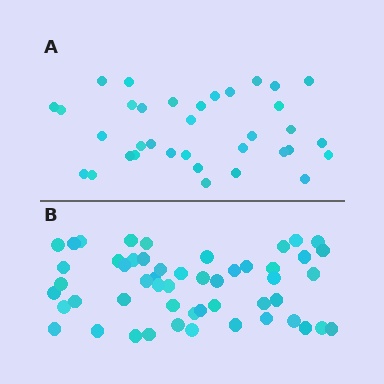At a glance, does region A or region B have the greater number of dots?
Region B (the bottom region) has more dots.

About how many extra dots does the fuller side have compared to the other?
Region B has approximately 15 more dots than region A.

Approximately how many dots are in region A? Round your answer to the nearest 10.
About 40 dots. (The exact count is 35, which rounds to 40.)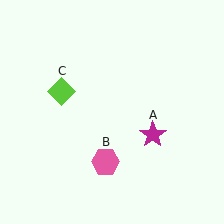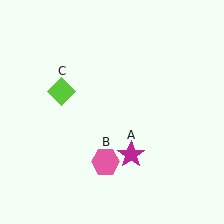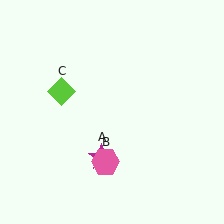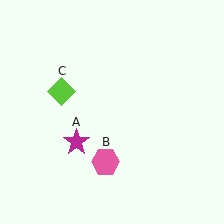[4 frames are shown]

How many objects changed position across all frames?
1 object changed position: magenta star (object A).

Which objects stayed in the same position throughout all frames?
Pink hexagon (object B) and lime diamond (object C) remained stationary.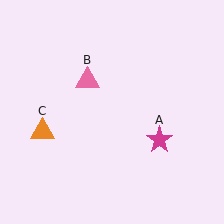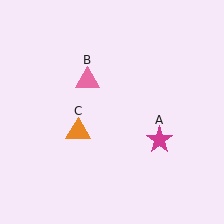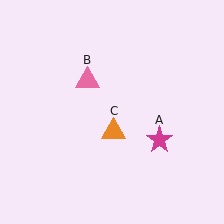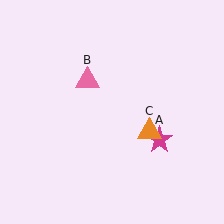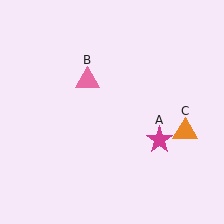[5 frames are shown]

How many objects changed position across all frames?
1 object changed position: orange triangle (object C).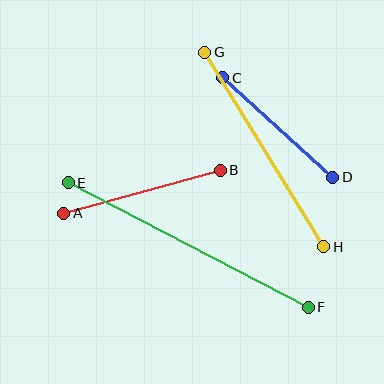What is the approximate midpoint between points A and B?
The midpoint is at approximately (142, 192) pixels.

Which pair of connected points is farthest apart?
Points E and F are farthest apart.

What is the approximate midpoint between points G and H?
The midpoint is at approximately (264, 149) pixels.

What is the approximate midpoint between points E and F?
The midpoint is at approximately (188, 245) pixels.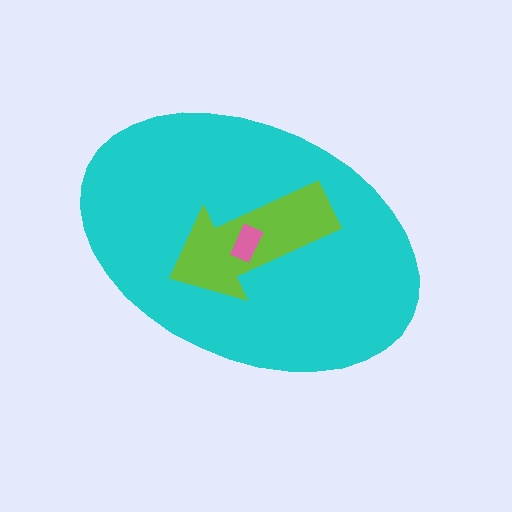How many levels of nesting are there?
3.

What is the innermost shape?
The pink rectangle.